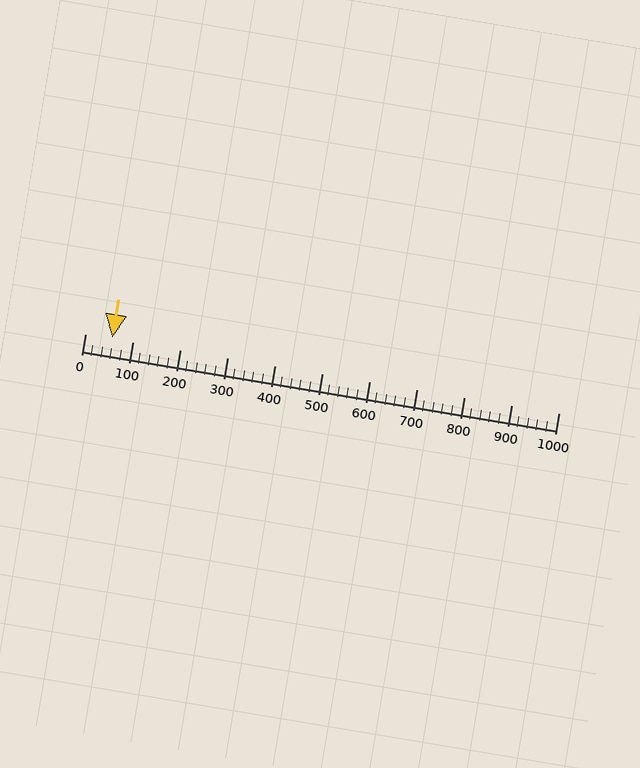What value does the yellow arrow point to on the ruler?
The yellow arrow points to approximately 57.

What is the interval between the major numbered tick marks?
The major tick marks are spaced 100 units apart.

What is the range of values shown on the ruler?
The ruler shows values from 0 to 1000.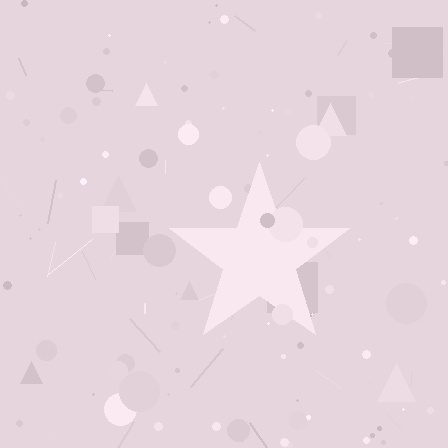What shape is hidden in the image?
A star is hidden in the image.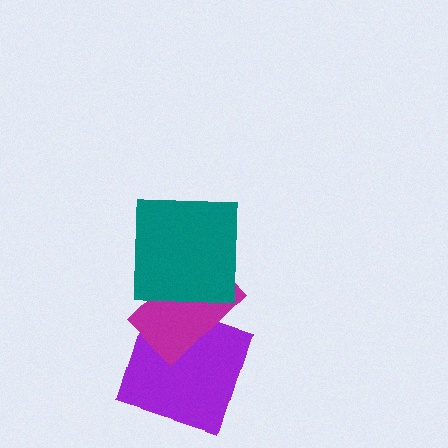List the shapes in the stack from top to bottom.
From top to bottom: the teal square, the magenta rectangle, the purple square.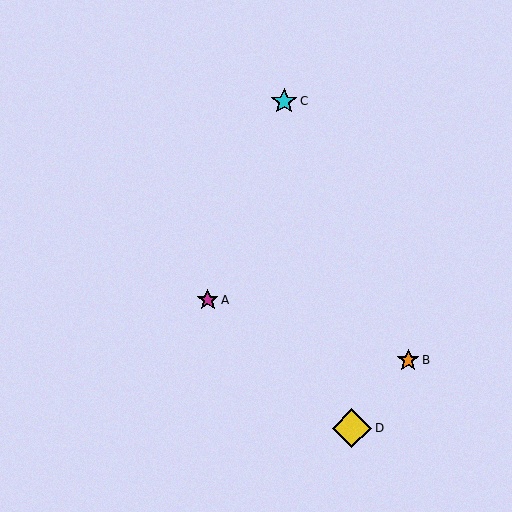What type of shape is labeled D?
Shape D is a yellow diamond.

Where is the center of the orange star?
The center of the orange star is at (408, 360).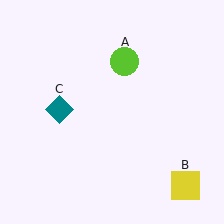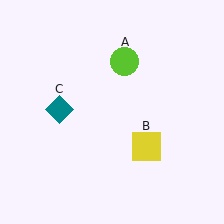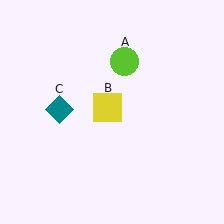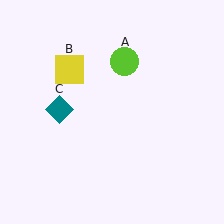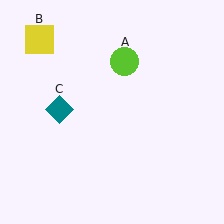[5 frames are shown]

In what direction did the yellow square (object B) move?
The yellow square (object B) moved up and to the left.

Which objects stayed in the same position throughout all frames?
Lime circle (object A) and teal diamond (object C) remained stationary.